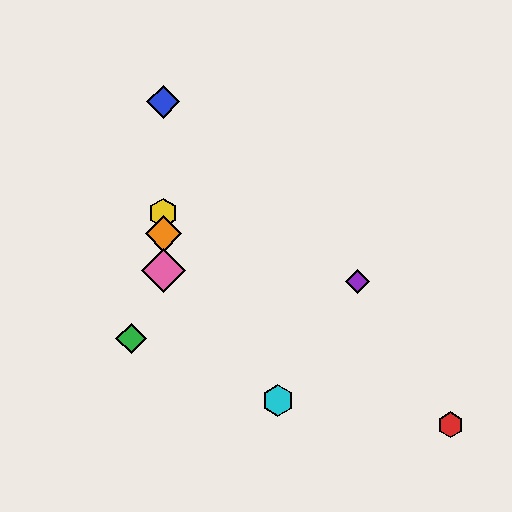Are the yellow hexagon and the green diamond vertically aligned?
No, the yellow hexagon is at x≈163 and the green diamond is at x≈131.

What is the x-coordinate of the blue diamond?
The blue diamond is at x≈163.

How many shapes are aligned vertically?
4 shapes (the blue diamond, the yellow hexagon, the orange diamond, the pink diamond) are aligned vertically.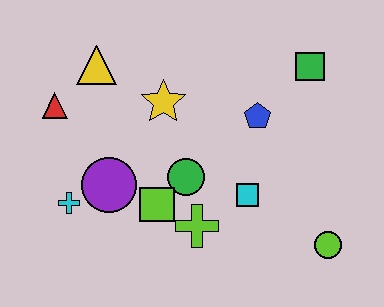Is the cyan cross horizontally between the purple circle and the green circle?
No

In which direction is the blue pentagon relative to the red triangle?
The blue pentagon is to the right of the red triangle.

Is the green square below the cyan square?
No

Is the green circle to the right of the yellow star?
Yes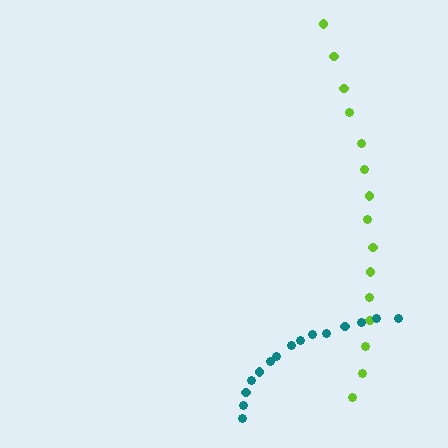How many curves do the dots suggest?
There are 2 distinct paths.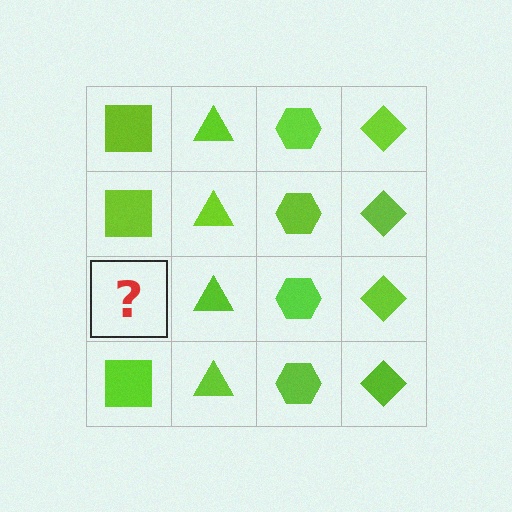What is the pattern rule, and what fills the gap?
The rule is that each column has a consistent shape. The gap should be filled with a lime square.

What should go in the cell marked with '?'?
The missing cell should contain a lime square.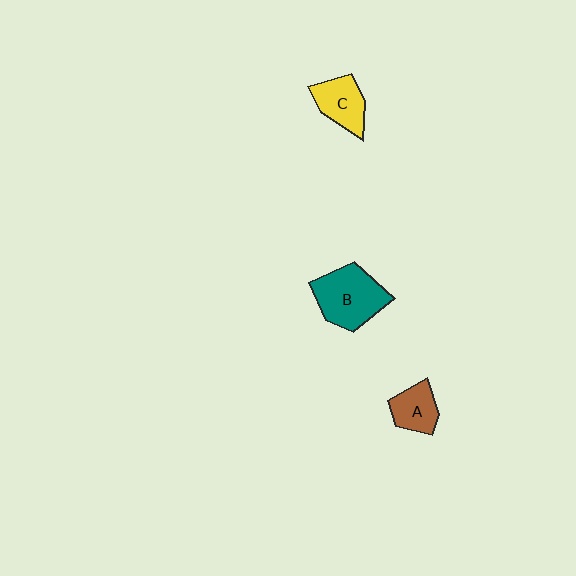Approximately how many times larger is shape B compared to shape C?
Approximately 1.5 times.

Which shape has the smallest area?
Shape A (brown).